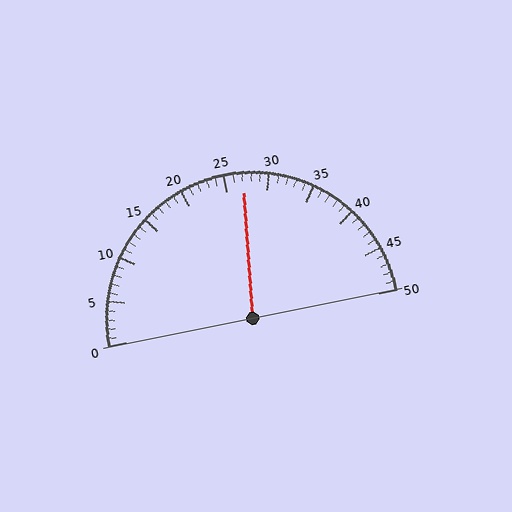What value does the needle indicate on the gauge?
The needle indicates approximately 27.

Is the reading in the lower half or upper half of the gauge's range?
The reading is in the upper half of the range (0 to 50).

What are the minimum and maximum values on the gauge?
The gauge ranges from 0 to 50.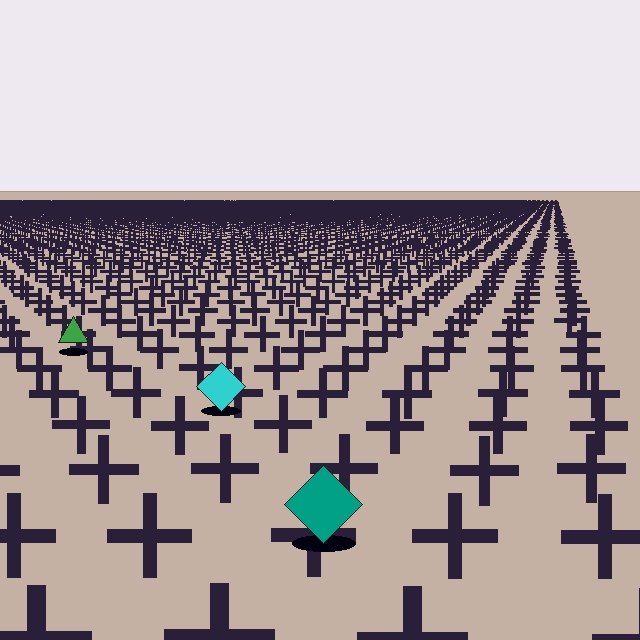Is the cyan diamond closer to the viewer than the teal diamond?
No. The teal diamond is closer — you can tell from the texture gradient: the ground texture is coarser near it.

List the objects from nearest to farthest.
From nearest to farthest: the teal diamond, the cyan diamond, the green triangle.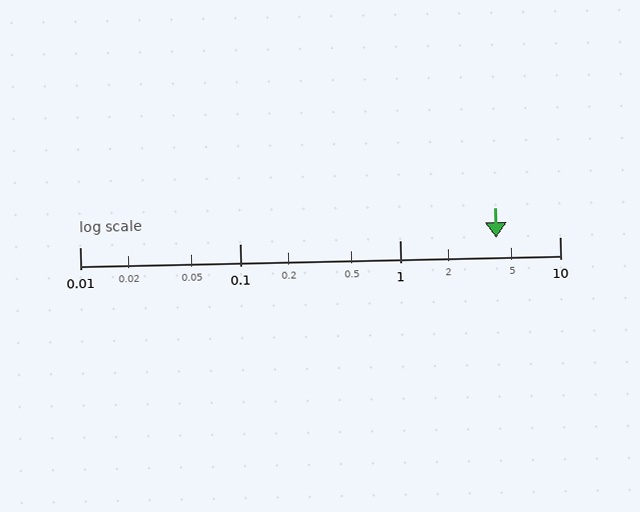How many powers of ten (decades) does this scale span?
The scale spans 3 decades, from 0.01 to 10.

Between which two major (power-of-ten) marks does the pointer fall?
The pointer is between 1 and 10.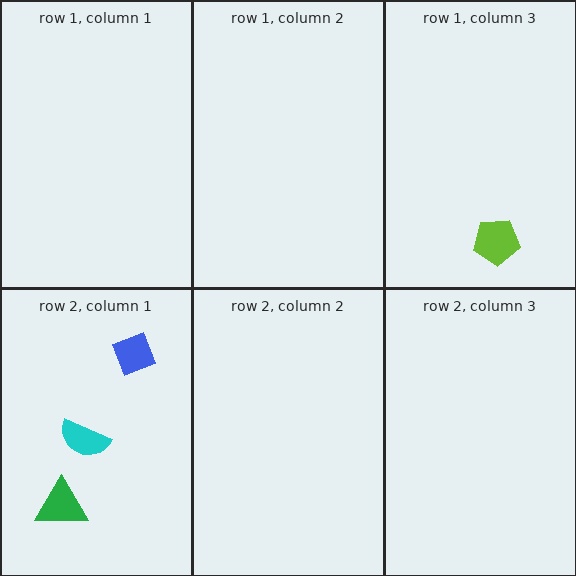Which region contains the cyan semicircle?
The row 2, column 1 region.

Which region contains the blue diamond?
The row 2, column 1 region.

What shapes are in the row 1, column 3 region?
The lime pentagon.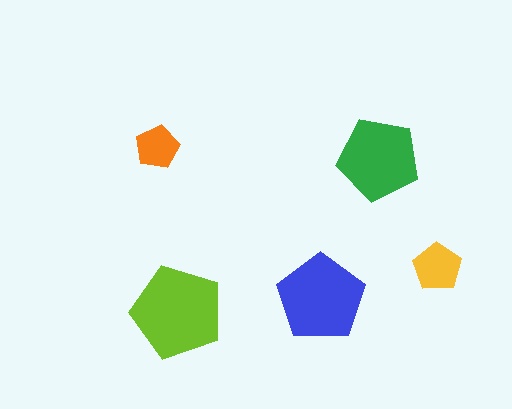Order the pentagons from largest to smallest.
the lime one, the blue one, the green one, the yellow one, the orange one.